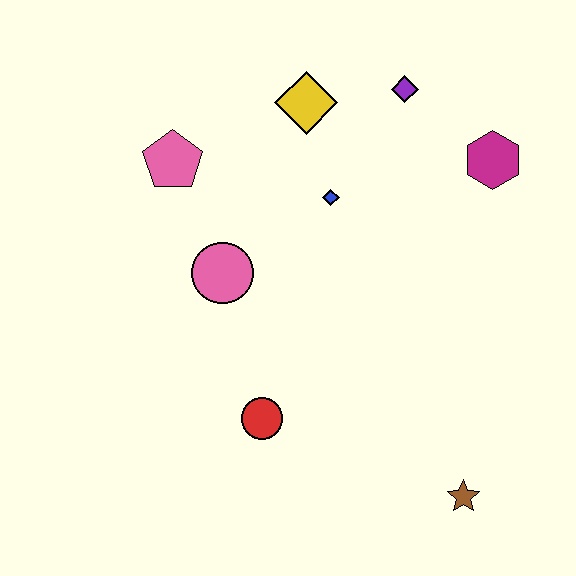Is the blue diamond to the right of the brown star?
No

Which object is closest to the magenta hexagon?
The purple diamond is closest to the magenta hexagon.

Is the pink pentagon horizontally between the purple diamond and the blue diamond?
No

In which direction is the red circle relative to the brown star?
The red circle is to the left of the brown star.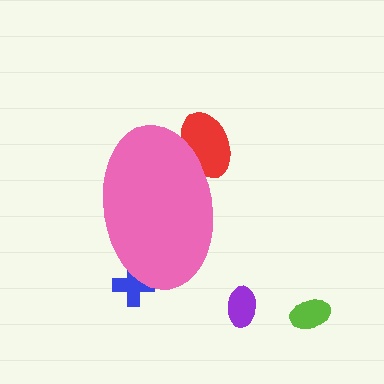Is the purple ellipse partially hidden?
No, the purple ellipse is fully visible.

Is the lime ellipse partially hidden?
No, the lime ellipse is fully visible.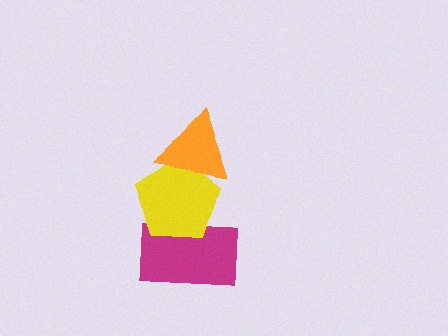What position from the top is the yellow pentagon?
The yellow pentagon is 2nd from the top.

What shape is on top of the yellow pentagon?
The orange triangle is on top of the yellow pentagon.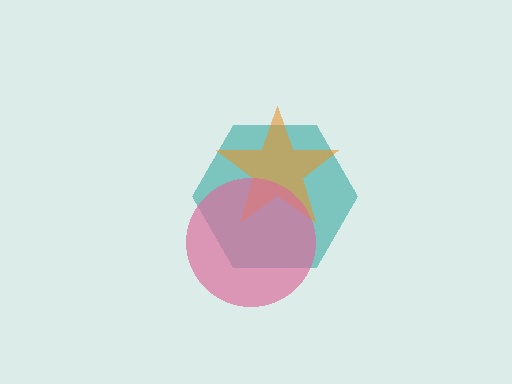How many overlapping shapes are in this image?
There are 3 overlapping shapes in the image.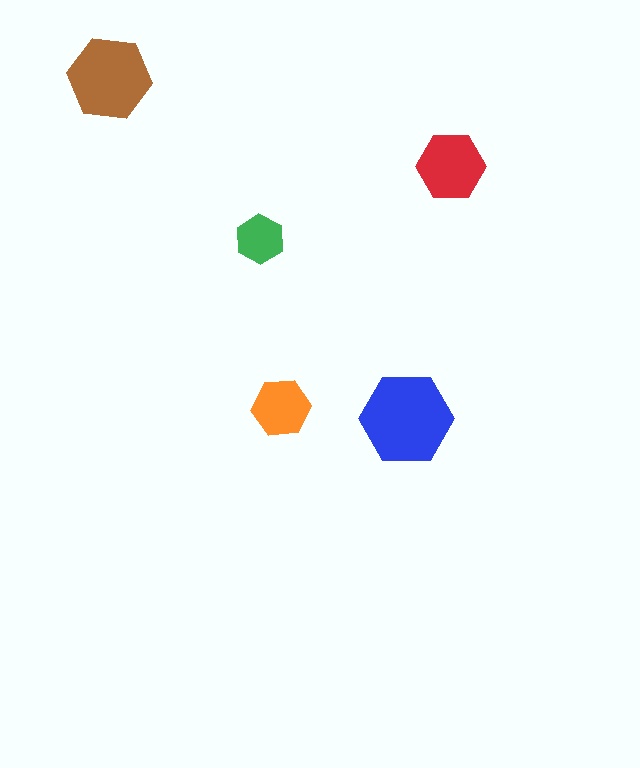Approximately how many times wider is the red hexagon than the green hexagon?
About 1.5 times wider.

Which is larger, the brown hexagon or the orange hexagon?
The brown one.